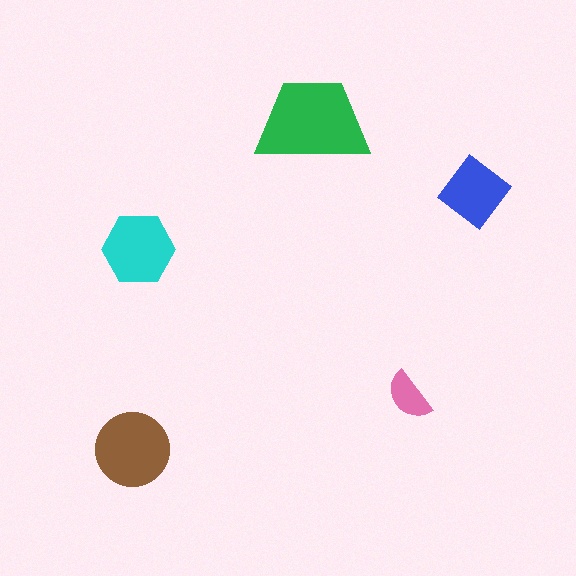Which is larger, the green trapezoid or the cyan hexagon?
The green trapezoid.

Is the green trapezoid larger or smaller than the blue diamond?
Larger.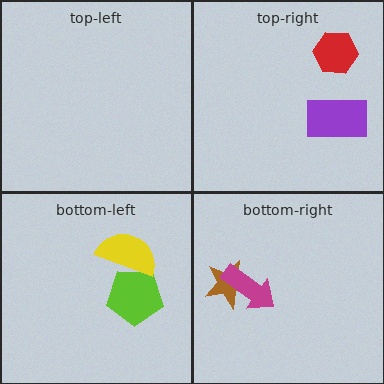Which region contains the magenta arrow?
The bottom-right region.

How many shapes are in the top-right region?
2.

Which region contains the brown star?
The bottom-right region.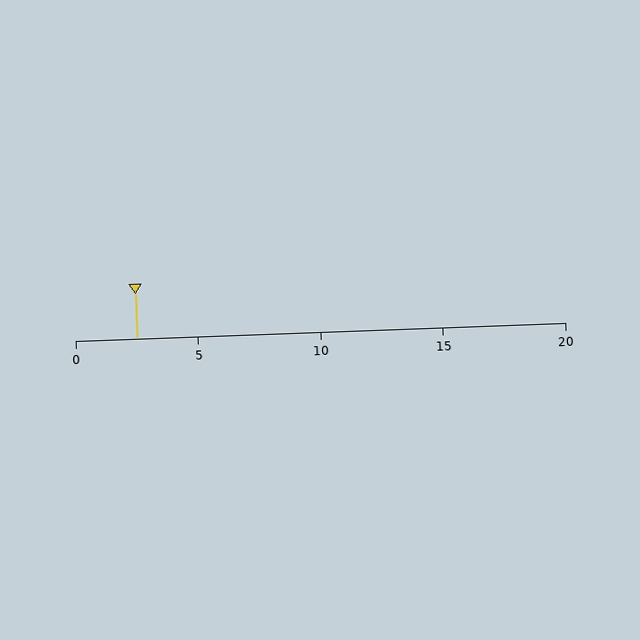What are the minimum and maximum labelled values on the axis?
The axis runs from 0 to 20.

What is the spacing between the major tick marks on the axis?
The major ticks are spaced 5 apart.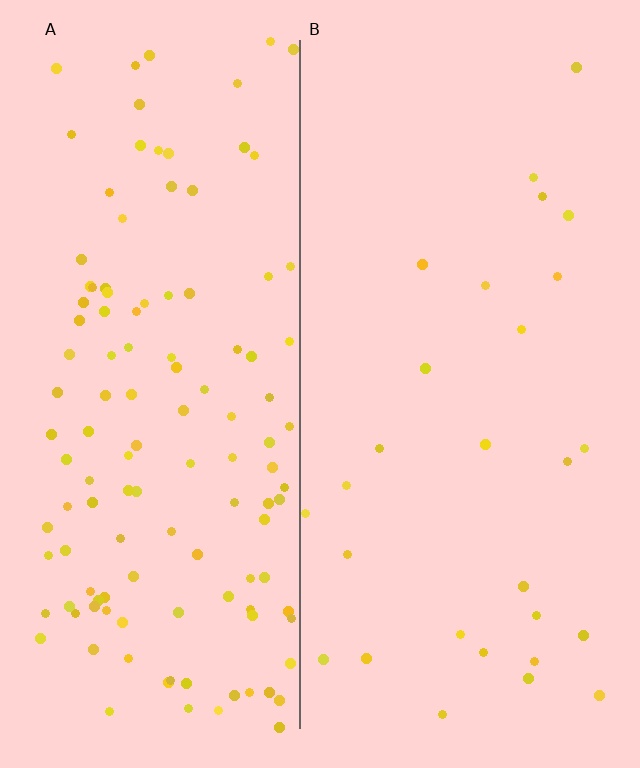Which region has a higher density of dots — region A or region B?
A (the left).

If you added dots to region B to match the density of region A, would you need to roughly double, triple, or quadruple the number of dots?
Approximately quadruple.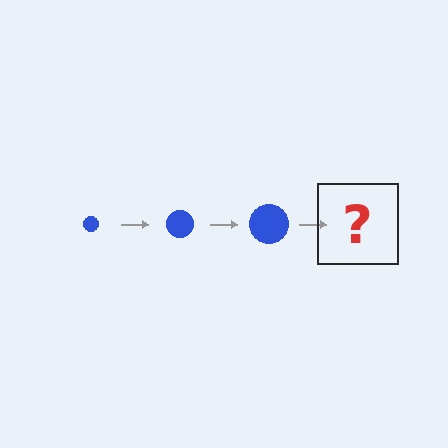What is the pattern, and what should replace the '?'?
The pattern is that the circle gets progressively larger each step. The '?' should be a blue circle, larger than the previous one.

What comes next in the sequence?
The next element should be a blue circle, larger than the previous one.